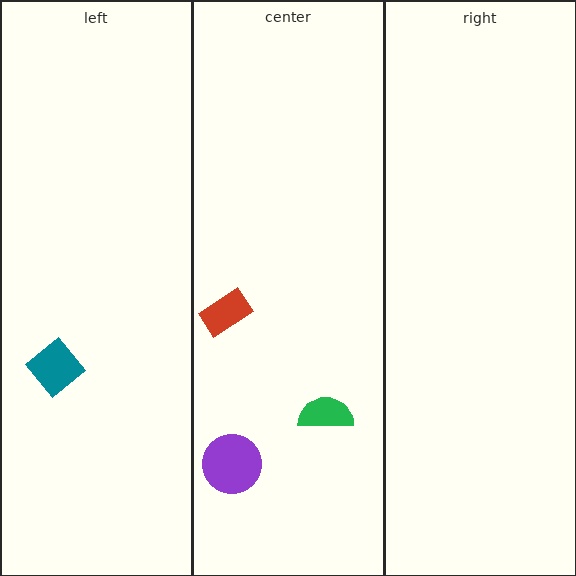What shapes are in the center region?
The red rectangle, the purple circle, the green semicircle.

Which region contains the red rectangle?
The center region.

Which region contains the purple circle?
The center region.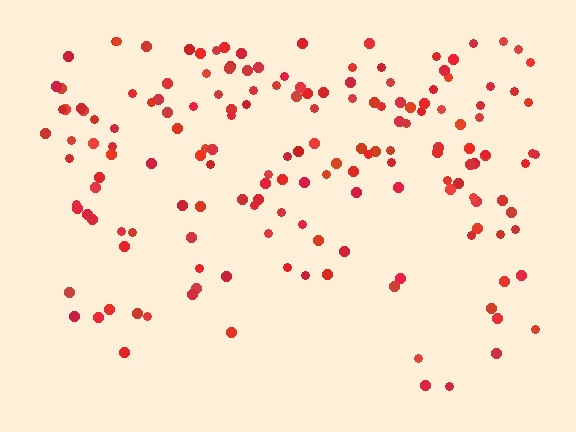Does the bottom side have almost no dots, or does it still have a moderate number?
Still a moderate number, just noticeably fewer than the top.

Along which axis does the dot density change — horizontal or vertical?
Vertical.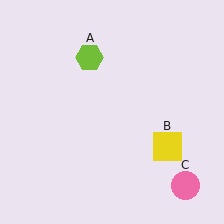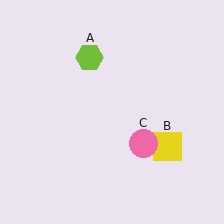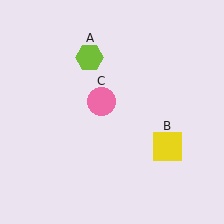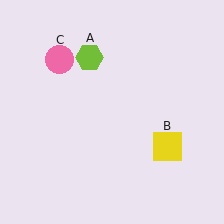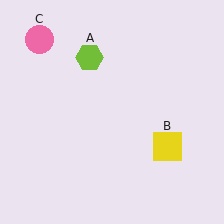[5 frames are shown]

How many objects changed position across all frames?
1 object changed position: pink circle (object C).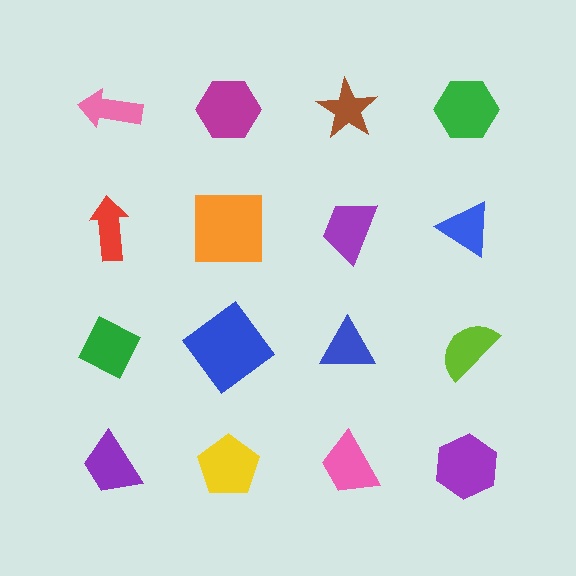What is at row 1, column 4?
A green hexagon.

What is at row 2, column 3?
A purple trapezoid.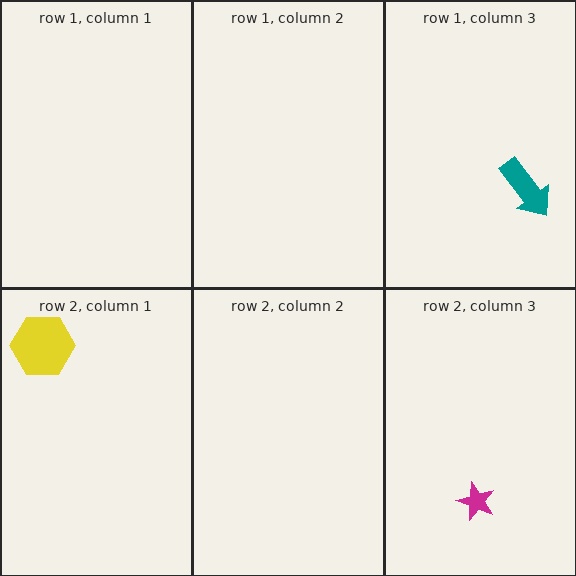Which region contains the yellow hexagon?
The row 2, column 1 region.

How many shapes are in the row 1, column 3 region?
1.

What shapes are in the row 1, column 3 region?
The teal arrow.